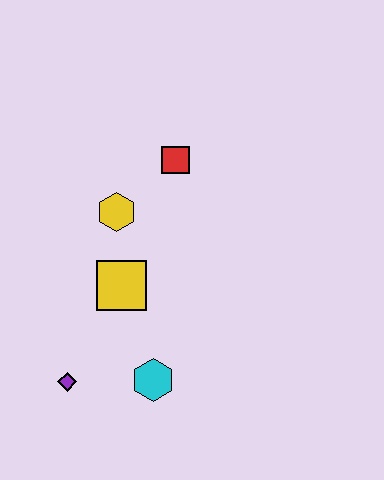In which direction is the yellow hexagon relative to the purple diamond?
The yellow hexagon is above the purple diamond.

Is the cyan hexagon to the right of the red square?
No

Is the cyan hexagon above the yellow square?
No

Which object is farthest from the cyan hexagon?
The red square is farthest from the cyan hexagon.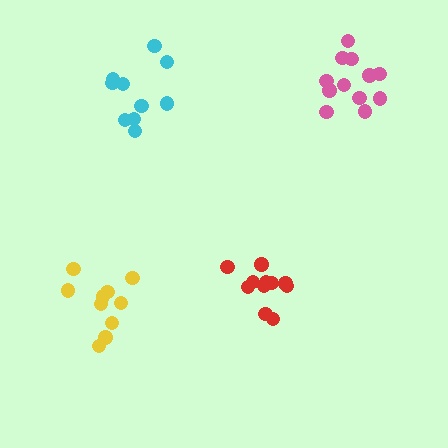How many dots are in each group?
Group 1: 10 dots, Group 2: 12 dots, Group 3: 10 dots, Group 4: 11 dots (43 total).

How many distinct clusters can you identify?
There are 4 distinct clusters.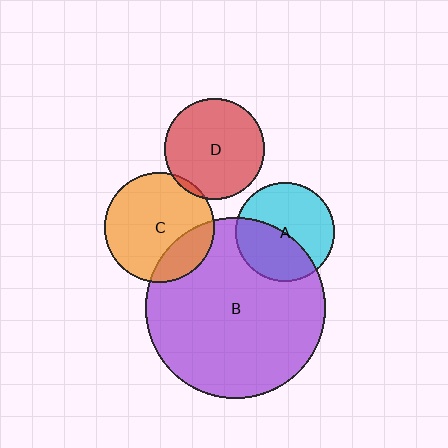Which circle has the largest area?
Circle B (purple).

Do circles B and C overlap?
Yes.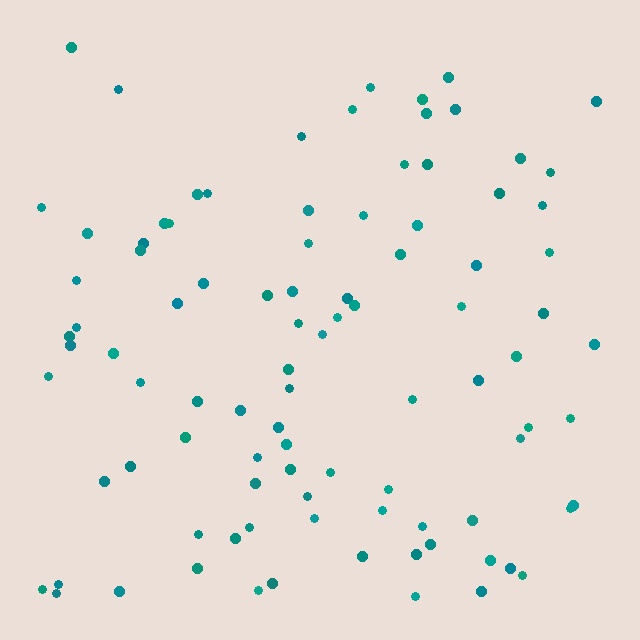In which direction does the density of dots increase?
From top to bottom, with the bottom side densest.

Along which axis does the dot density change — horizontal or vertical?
Vertical.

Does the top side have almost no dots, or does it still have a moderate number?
Still a moderate number, just noticeably fewer than the bottom.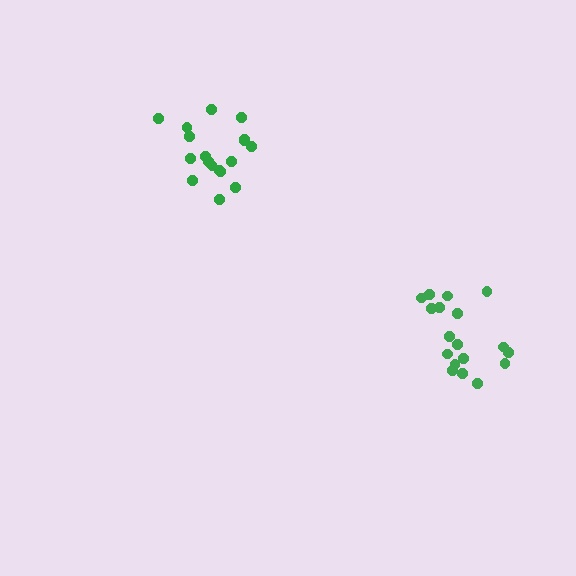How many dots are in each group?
Group 1: 18 dots, Group 2: 18 dots (36 total).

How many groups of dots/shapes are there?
There are 2 groups.